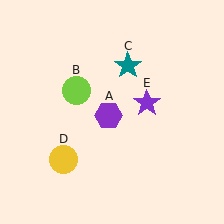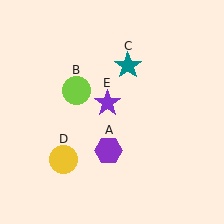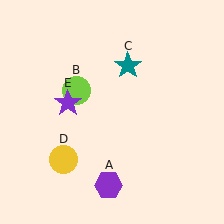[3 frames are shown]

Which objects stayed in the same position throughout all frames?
Lime circle (object B) and teal star (object C) and yellow circle (object D) remained stationary.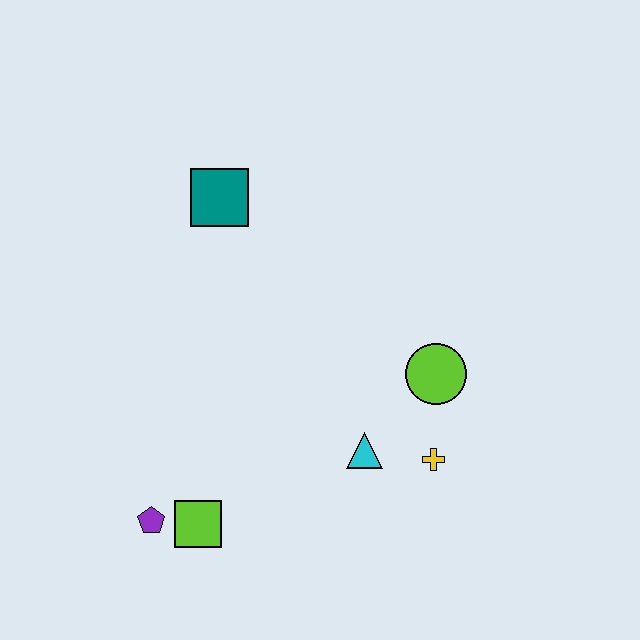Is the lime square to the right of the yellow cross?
No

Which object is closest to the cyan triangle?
The yellow cross is closest to the cyan triangle.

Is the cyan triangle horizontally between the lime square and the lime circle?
Yes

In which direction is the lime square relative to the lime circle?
The lime square is to the left of the lime circle.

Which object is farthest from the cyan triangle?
The teal square is farthest from the cyan triangle.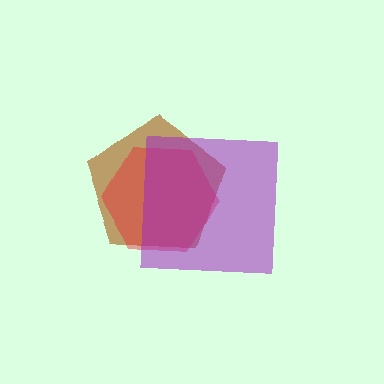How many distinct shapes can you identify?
There are 3 distinct shapes: a brown pentagon, a red hexagon, a purple square.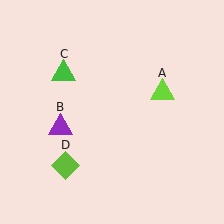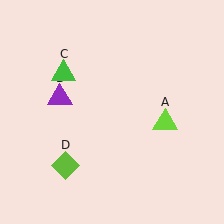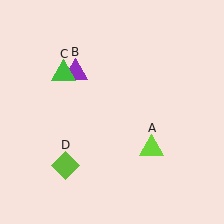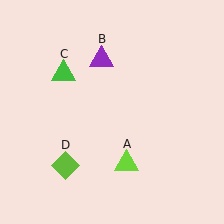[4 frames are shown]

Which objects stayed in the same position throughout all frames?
Green triangle (object C) and lime diamond (object D) remained stationary.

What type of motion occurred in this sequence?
The lime triangle (object A), purple triangle (object B) rotated clockwise around the center of the scene.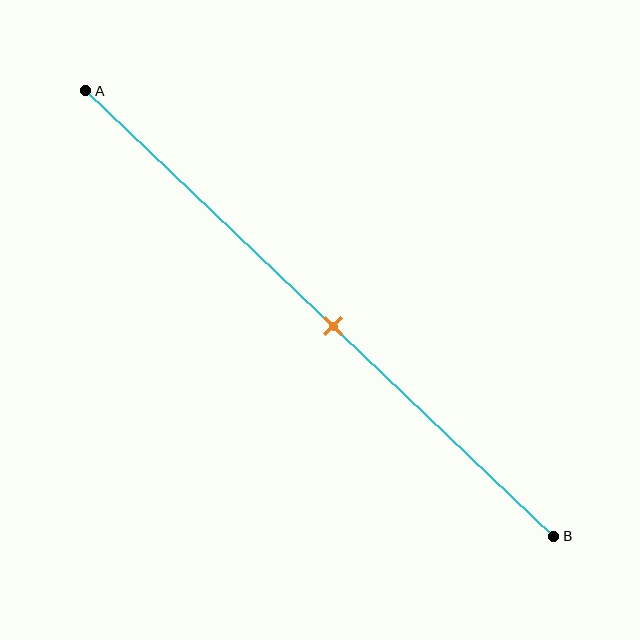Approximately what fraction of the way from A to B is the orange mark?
The orange mark is approximately 55% of the way from A to B.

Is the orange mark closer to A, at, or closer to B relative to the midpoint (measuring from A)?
The orange mark is approximately at the midpoint of segment AB.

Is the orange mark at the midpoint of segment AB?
Yes, the mark is approximately at the midpoint.